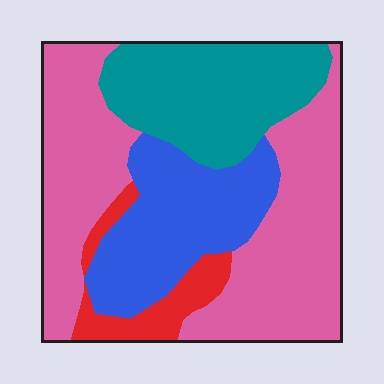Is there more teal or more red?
Teal.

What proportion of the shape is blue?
Blue takes up about one fifth (1/5) of the shape.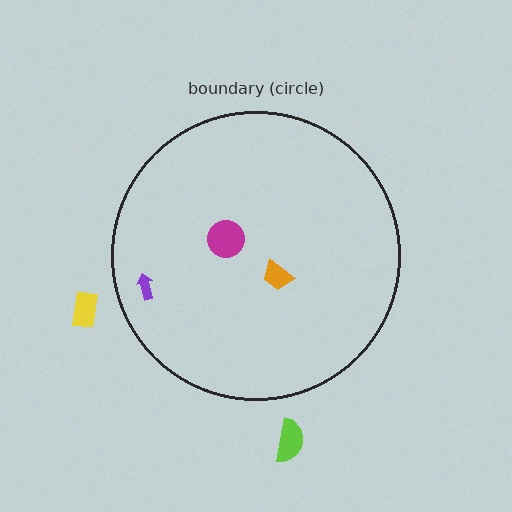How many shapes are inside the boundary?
3 inside, 2 outside.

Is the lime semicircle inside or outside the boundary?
Outside.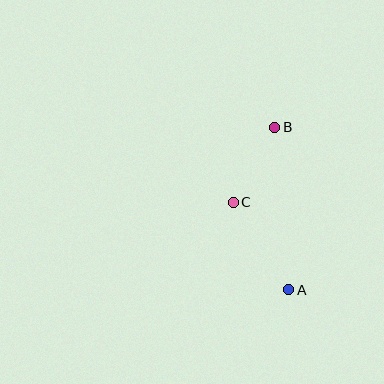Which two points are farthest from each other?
Points A and B are farthest from each other.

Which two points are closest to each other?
Points B and C are closest to each other.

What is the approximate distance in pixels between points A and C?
The distance between A and C is approximately 104 pixels.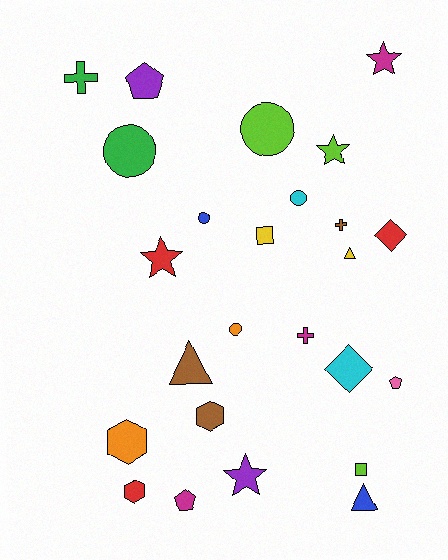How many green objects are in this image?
There are 2 green objects.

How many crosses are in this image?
There are 3 crosses.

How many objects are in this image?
There are 25 objects.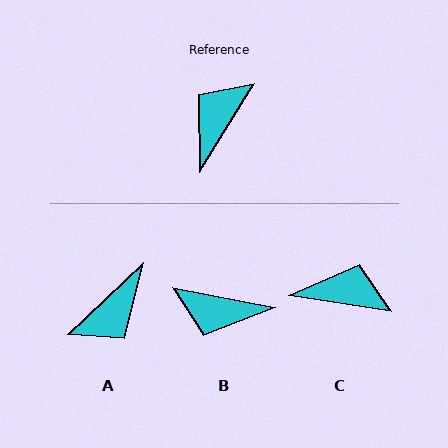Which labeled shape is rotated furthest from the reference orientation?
A, about 165 degrees away.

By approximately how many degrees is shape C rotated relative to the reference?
Approximately 67 degrees clockwise.